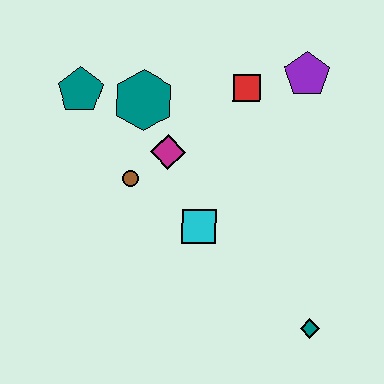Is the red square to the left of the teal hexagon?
No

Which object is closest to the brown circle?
The magenta diamond is closest to the brown circle.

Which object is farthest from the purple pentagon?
The teal diamond is farthest from the purple pentagon.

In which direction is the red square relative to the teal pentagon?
The red square is to the right of the teal pentagon.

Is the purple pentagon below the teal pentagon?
No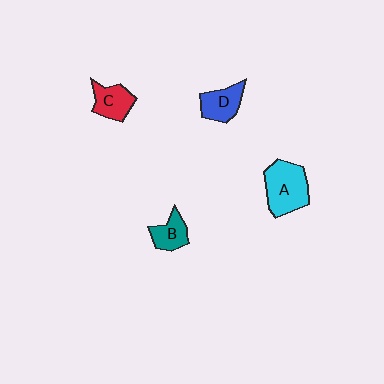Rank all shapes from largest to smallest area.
From largest to smallest: A (cyan), D (blue), C (red), B (teal).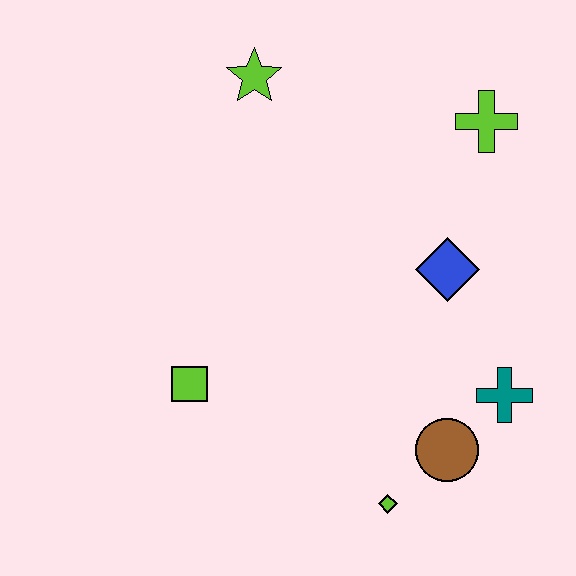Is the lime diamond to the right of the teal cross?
No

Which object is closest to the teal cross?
The brown circle is closest to the teal cross.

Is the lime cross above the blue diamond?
Yes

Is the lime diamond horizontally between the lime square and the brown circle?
Yes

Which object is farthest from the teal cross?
The lime star is farthest from the teal cross.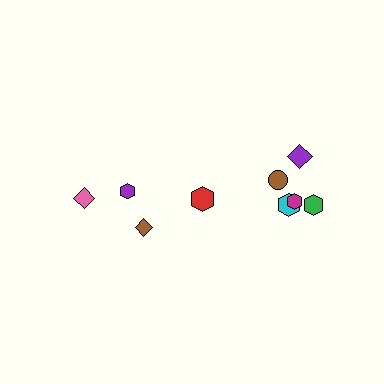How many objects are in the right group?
There are 6 objects.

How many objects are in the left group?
There are 3 objects.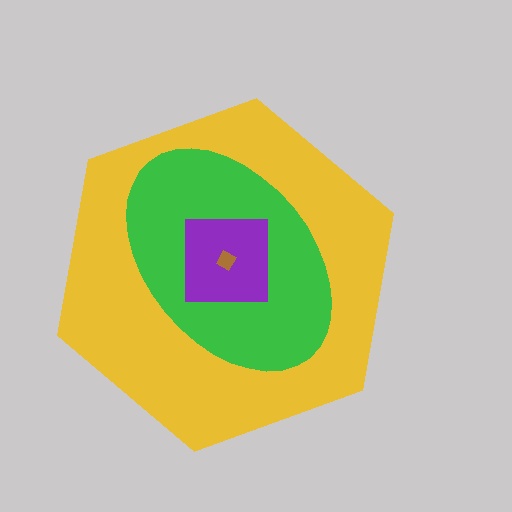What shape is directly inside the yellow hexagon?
The green ellipse.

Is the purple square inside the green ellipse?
Yes.